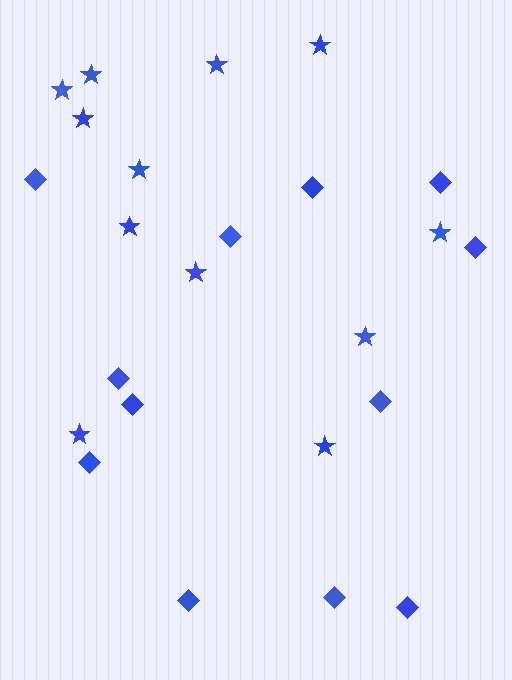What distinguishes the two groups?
There are 2 groups: one group of diamonds (12) and one group of stars (12).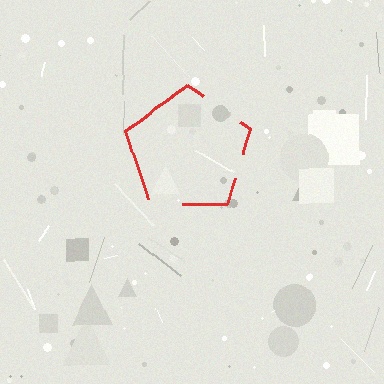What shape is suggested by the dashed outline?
The dashed outline suggests a pentagon.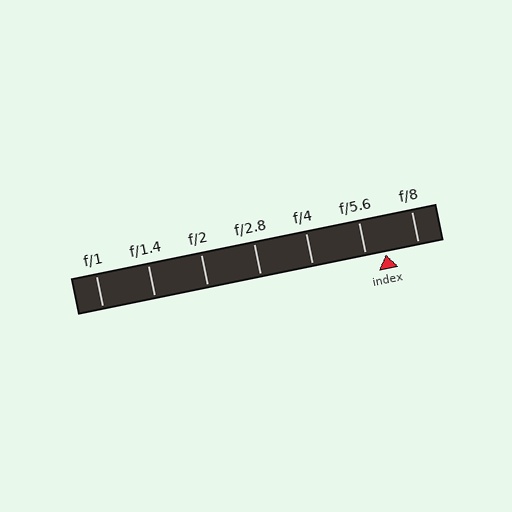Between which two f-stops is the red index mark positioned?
The index mark is between f/5.6 and f/8.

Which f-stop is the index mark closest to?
The index mark is closest to f/5.6.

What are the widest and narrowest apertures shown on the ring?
The widest aperture shown is f/1 and the narrowest is f/8.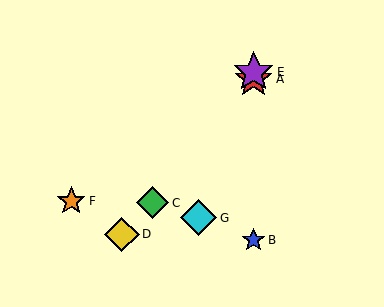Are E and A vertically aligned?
Yes, both are at x≈254.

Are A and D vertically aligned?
No, A is at x≈254 and D is at x≈122.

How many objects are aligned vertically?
3 objects (A, B, E) are aligned vertically.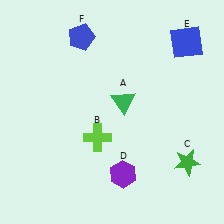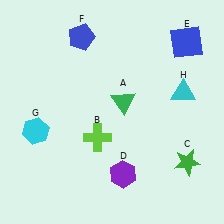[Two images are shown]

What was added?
A cyan hexagon (G), a cyan triangle (H) were added in Image 2.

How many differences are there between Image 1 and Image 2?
There are 2 differences between the two images.